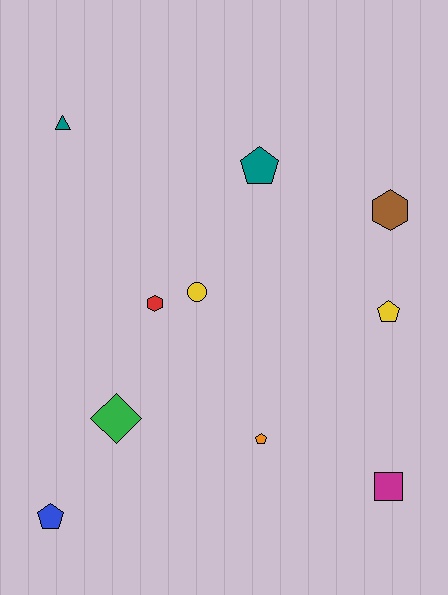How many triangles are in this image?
There is 1 triangle.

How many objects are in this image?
There are 10 objects.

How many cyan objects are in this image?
There are no cyan objects.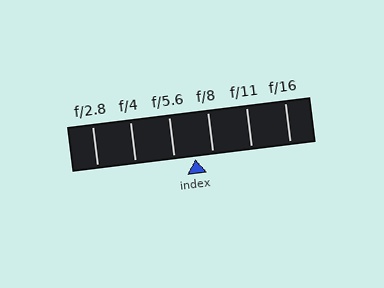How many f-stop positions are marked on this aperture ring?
There are 6 f-stop positions marked.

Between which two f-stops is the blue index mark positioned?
The index mark is between f/5.6 and f/8.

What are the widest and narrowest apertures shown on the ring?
The widest aperture shown is f/2.8 and the narrowest is f/16.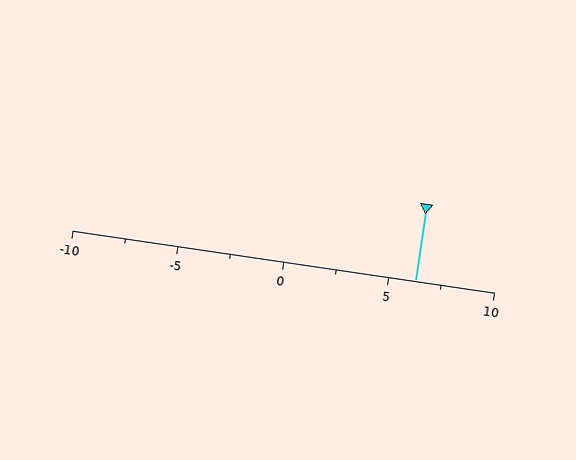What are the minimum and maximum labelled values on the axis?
The axis runs from -10 to 10.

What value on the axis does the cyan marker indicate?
The marker indicates approximately 6.2.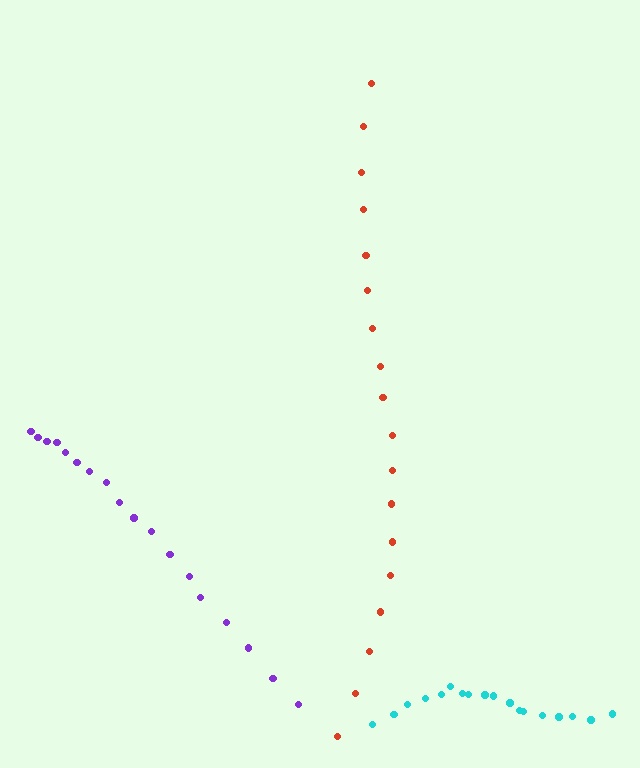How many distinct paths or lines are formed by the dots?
There are 3 distinct paths.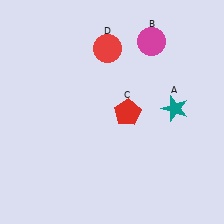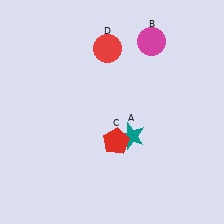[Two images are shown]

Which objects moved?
The objects that moved are: the teal star (A), the red pentagon (C).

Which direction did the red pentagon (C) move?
The red pentagon (C) moved down.